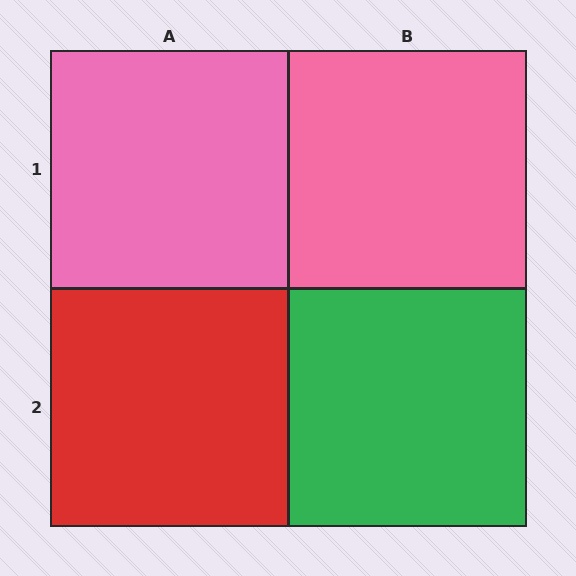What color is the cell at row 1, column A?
Pink.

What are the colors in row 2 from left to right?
Red, green.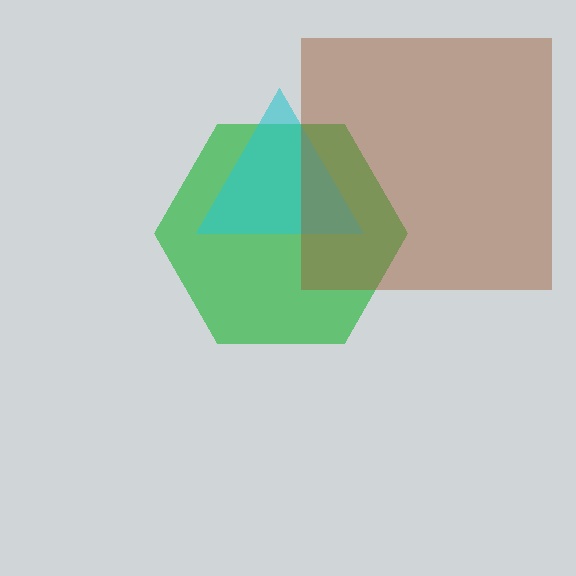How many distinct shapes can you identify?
There are 3 distinct shapes: a green hexagon, a cyan triangle, a brown square.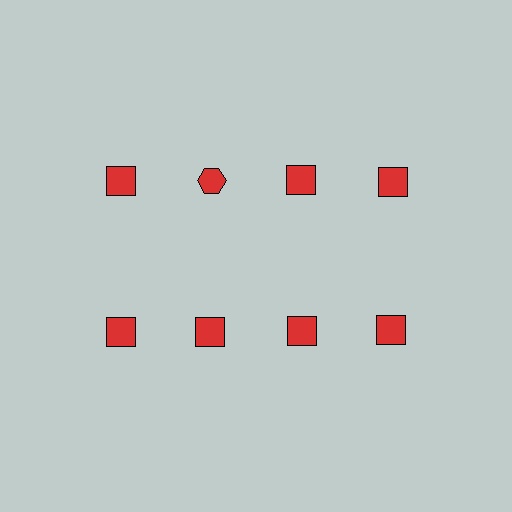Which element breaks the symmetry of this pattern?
The red hexagon in the top row, second from left column breaks the symmetry. All other shapes are red squares.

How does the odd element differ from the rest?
It has a different shape: hexagon instead of square.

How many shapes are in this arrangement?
There are 8 shapes arranged in a grid pattern.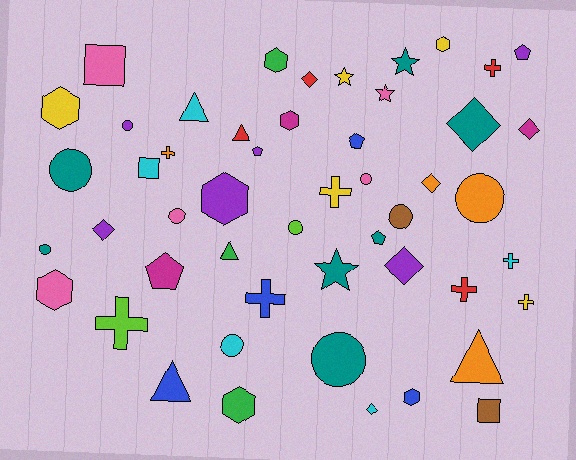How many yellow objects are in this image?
There are 5 yellow objects.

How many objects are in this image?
There are 50 objects.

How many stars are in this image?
There are 4 stars.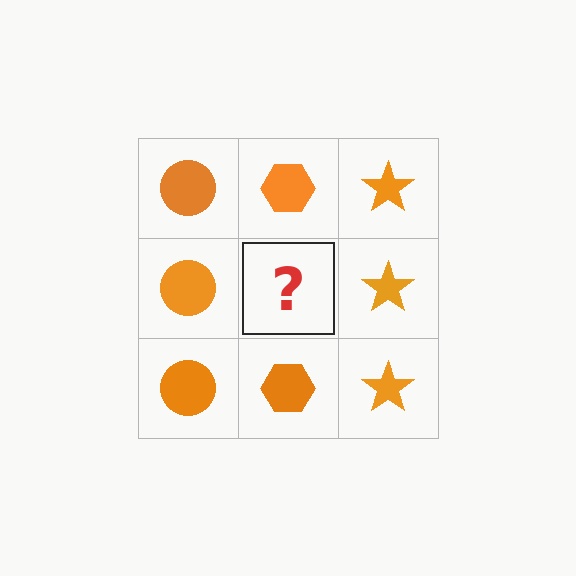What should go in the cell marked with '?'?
The missing cell should contain an orange hexagon.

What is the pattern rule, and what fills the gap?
The rule is that each column has a consistent shape. The gap should be filled with an orange hexagon.